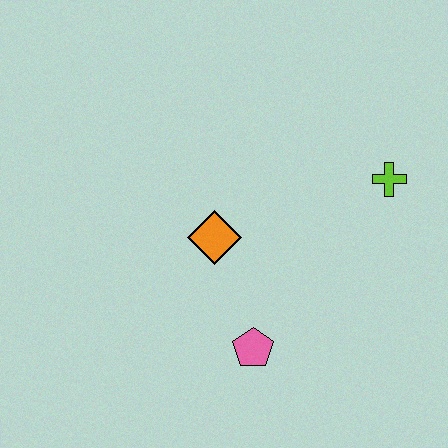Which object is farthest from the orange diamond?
The lime cross is farthest from the orange diamond.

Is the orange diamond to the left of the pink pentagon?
Yes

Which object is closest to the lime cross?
The orange diamond is closest to the lime cross.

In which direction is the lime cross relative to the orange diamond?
The lime cross is to the right of the orange diamond.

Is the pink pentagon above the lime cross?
No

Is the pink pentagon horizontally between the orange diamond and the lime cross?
Yes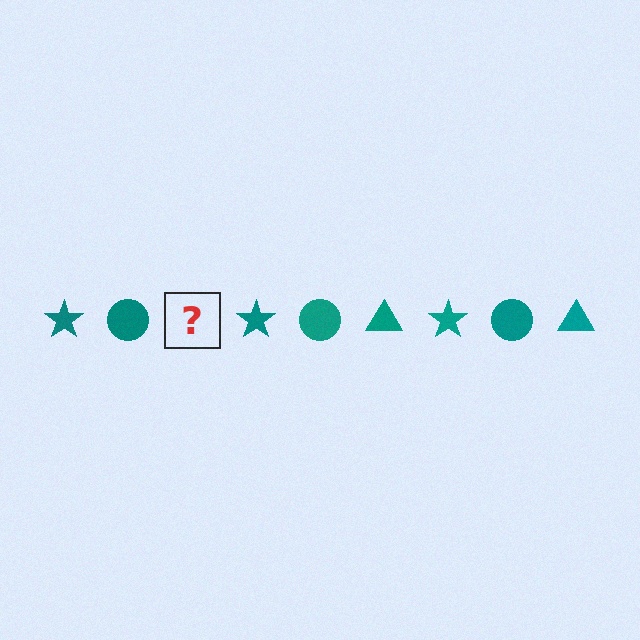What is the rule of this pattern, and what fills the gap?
The rule is that the pattern cycles through star, circle, triangle shapes in teal. The gap should be filled with a teal triangle.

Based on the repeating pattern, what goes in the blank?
The blank should be a teal triangle.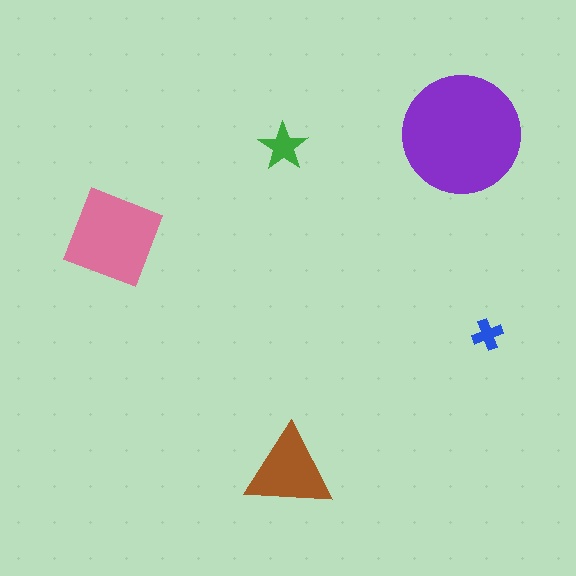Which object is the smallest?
The blue cross.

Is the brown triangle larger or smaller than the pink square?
Smaller.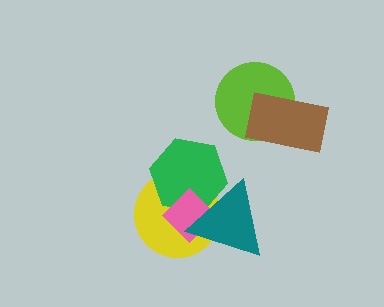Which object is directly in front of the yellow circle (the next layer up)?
The green hexagon is directly in front of the yellow circle.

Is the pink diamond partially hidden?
Yes, it is partially covered by another shape.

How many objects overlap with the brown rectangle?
1 object overlaps with the brown rectangle.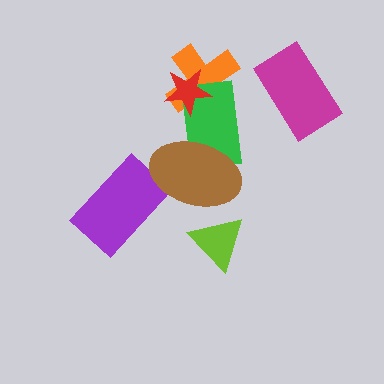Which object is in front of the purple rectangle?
The brown ellipse is in front of the purple rectangle.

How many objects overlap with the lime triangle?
1 object overlaps with the lime triangle.